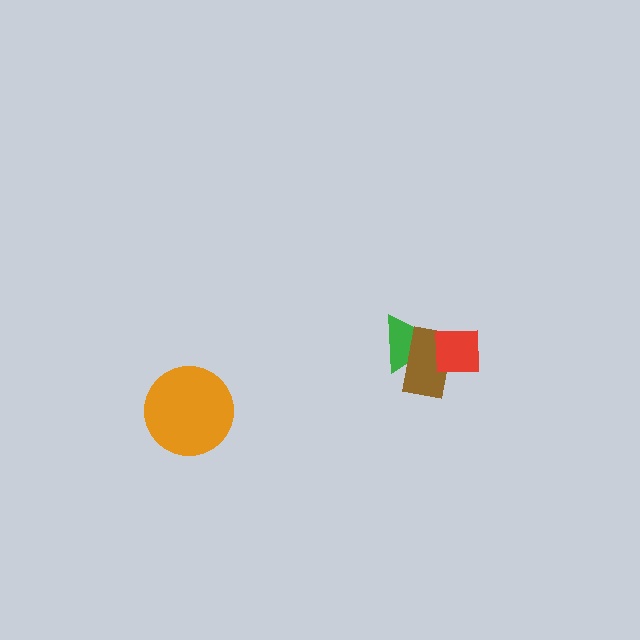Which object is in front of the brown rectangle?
The red square is in front of the brown rectangle.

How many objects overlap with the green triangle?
2 objects overlap with the green triangle.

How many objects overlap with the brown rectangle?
2 objects overlap with the brown rectangle.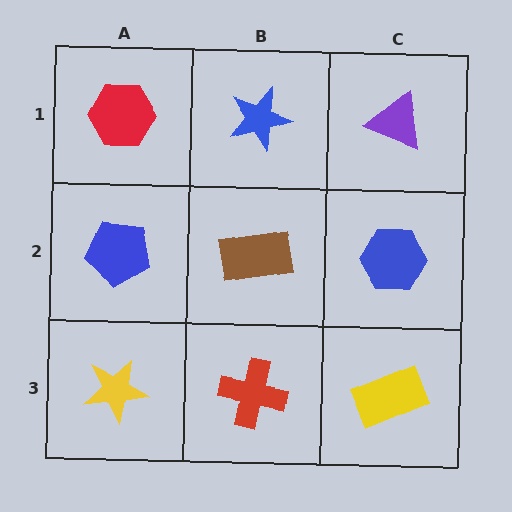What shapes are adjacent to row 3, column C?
A blue hexagon (row 2, column C), a red cross (row 3, column B).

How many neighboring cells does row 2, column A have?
3.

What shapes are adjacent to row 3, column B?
A brown rectangle (row 2, column B), a yellow star (row 3, column A), a yellow rectangle (row 3, column C).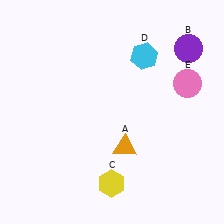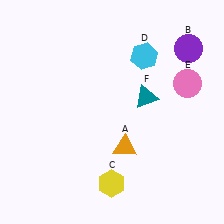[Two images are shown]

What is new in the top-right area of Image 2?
A teal triangle (F) was added in the top-right area of Image 2.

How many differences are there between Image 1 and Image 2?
There is 1 difference between the two images.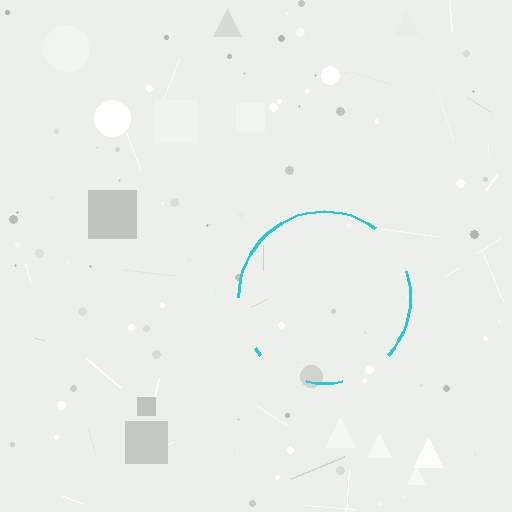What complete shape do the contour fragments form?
The contour fragments form a circle.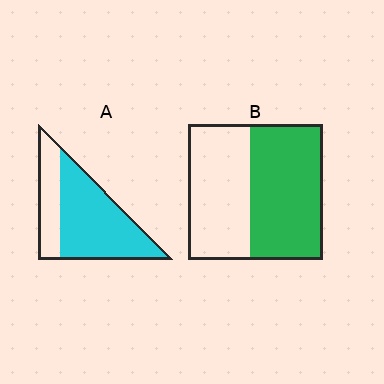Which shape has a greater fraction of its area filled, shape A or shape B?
Shape A.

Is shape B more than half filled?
Yes.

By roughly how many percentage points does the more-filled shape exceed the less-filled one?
By roughly 15 percentage points (A over B).